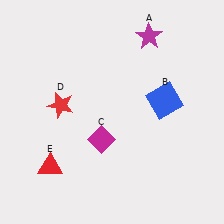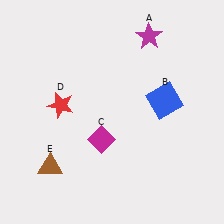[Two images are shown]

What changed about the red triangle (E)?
In Image 1, E is red. In Image 2, it changed to brown.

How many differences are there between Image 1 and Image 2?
There is 1 difference between the two images.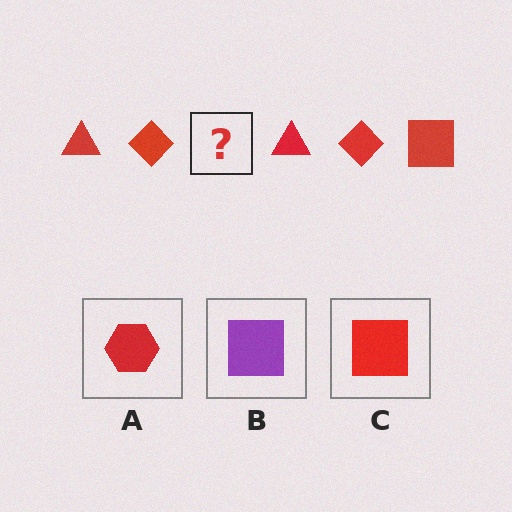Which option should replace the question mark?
Option C.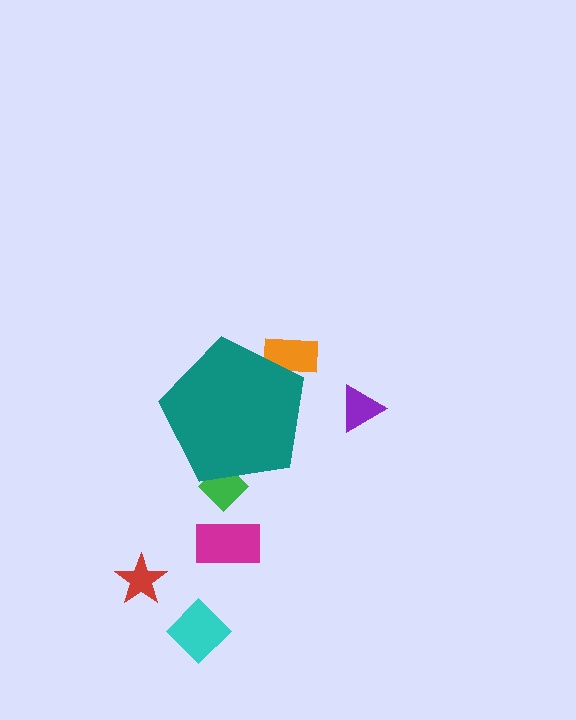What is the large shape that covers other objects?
A teal pentagon.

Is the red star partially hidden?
No, the red star is fully visible.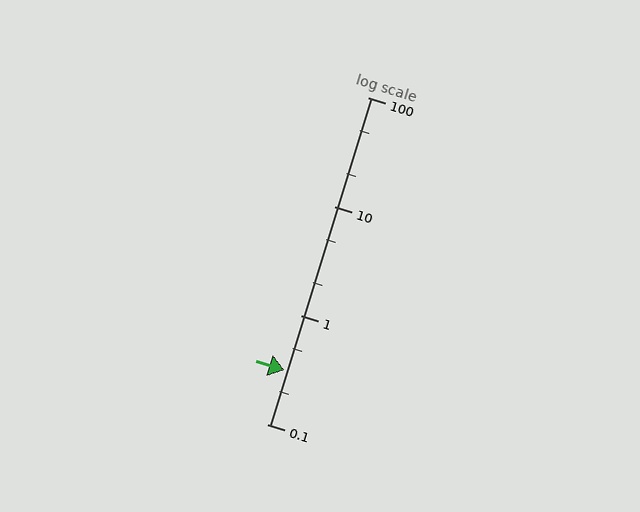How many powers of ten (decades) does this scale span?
The scale spans 3 decades, from 0.1 to 100.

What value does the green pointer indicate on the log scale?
The pointer indicates approximately 0.31.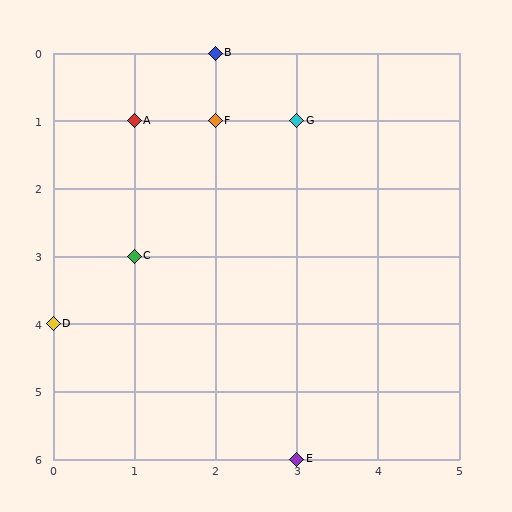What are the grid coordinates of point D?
Point D is at grid coordinates (0, 4).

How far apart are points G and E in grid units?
Points G and E are 5 rows apart.